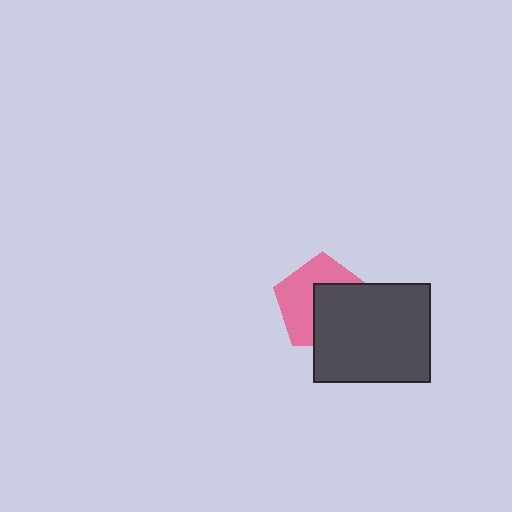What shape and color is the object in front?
The object in front is a dark gray rectangle.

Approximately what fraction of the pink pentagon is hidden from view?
Roughly 48% of the pink pentagon is hidden behind the dark gray rectangle.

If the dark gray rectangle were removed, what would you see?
You would see the complete pink pentagon.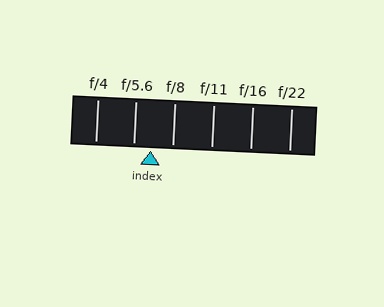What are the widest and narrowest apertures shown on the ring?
The widest aperture shown is f/4 and the narrowest is f/22.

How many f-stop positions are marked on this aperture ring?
There are 6 f-stop positions marked.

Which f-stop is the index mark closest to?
The index mark is closest to f/5.6.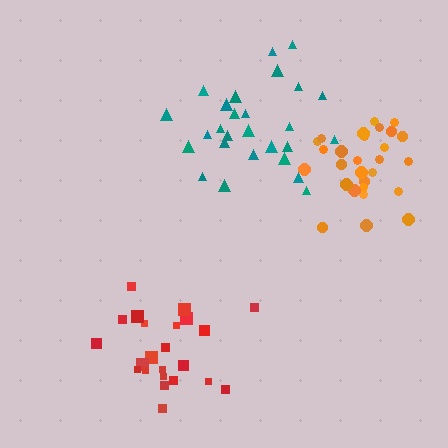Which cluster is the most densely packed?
Orange.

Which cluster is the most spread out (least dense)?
Teal.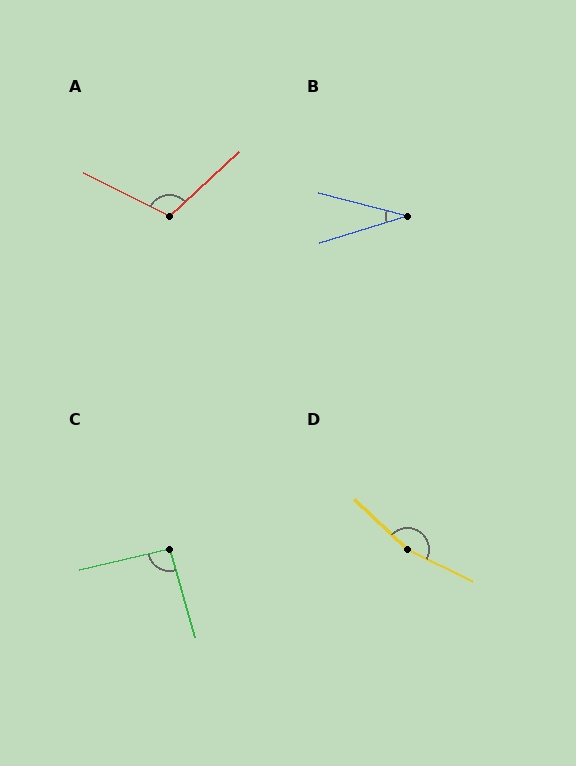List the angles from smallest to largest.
B (31°), C (93°), A (110°), D (163°).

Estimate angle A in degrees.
Approximately 110 degrees.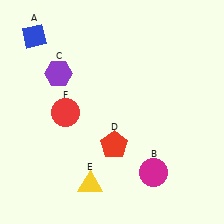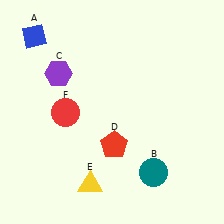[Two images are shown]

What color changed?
The circle (B) changed from magenta in Image 1 to teal in Image 2.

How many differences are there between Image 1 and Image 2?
There is 1 difference between the two images.